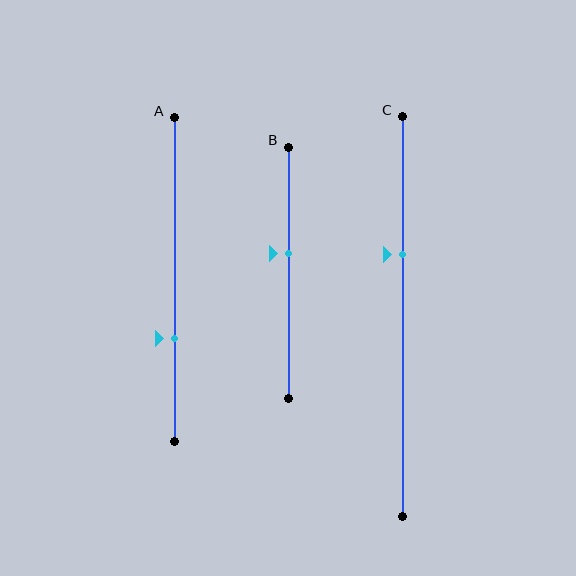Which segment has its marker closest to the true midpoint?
Segment B has its marker closest to the true midpoint.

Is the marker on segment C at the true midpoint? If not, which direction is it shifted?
No, the marker on segment C is shifted upward by about 16% of the segment length.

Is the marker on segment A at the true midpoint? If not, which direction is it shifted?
No, the marker on segment A is shifted downward by about 18% of the segment length.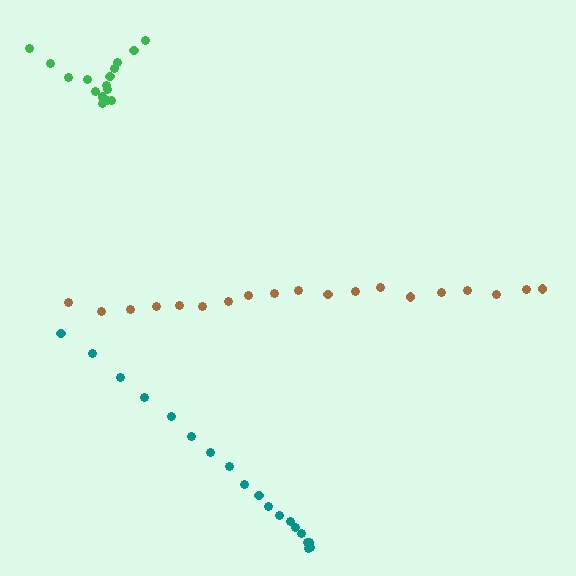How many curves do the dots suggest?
There are 3 distinct paths.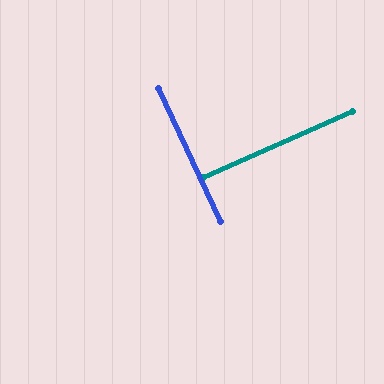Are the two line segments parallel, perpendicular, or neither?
Perpendicular — they meet at approximately 89°.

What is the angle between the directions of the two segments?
Approximately 89 degrees.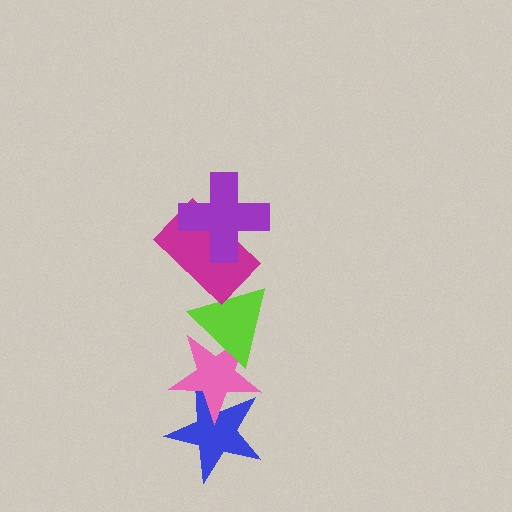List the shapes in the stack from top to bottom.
From top to bottom: the purple cross, the magenta rectangle, the lime triangle, the pink star, the blue star.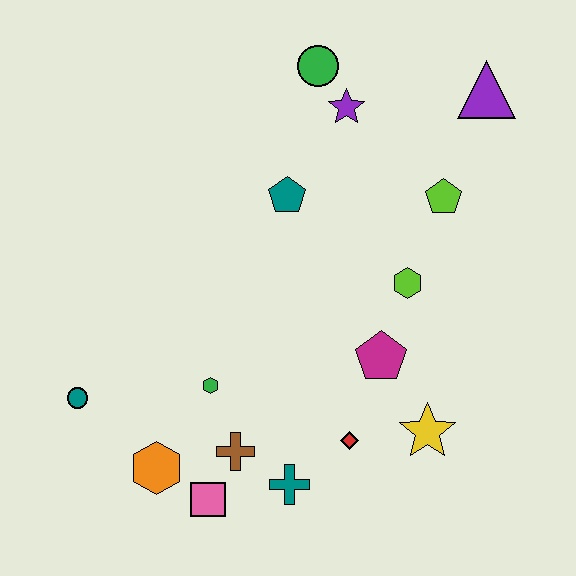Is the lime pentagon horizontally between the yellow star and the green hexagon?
No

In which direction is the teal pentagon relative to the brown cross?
The teal pentagon is above the brown cross.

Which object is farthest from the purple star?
The pink square is farthest from the purple star.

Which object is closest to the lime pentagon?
The lime hexagon is closest to the lime pentagon.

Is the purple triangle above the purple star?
Yes